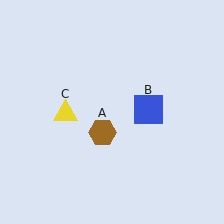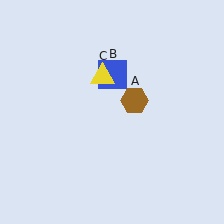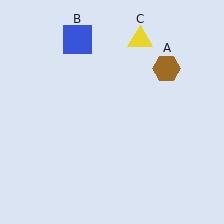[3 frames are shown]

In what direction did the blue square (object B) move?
The blue square (object B) moved up and to the left.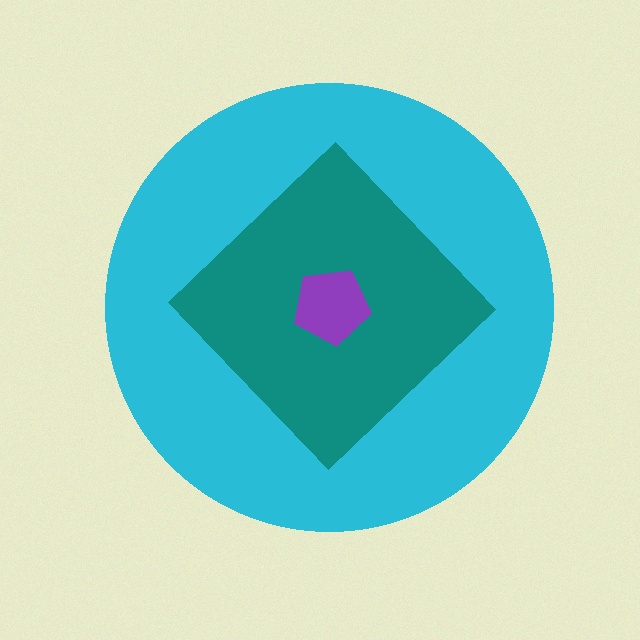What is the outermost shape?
The cyan circle.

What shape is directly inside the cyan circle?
The teal diamond.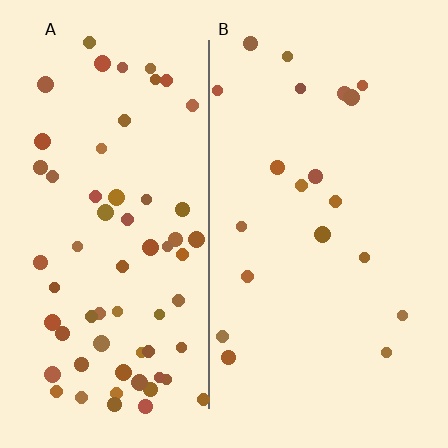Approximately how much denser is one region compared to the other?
Approximately 3.3× — region A over region B.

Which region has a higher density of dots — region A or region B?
A (the left).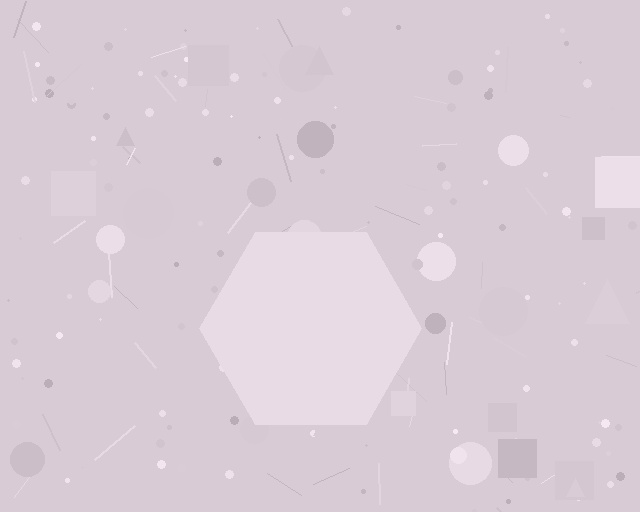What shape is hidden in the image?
A hexagon is hidden in the image.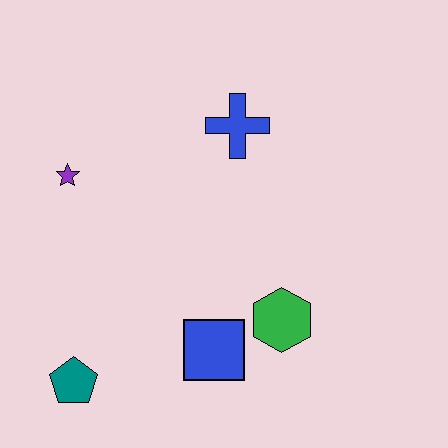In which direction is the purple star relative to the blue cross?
The purple star is to the left of the blue cross.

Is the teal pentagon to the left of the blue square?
Yes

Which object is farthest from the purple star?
The green hexagon is farthest from the purple star.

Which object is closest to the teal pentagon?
The blue square is closest to the teal pentagon.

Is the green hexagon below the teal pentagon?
No